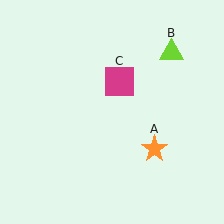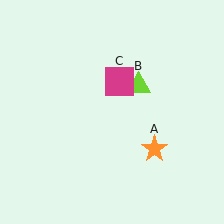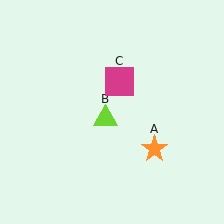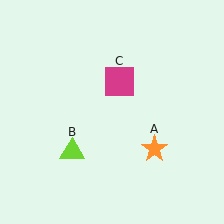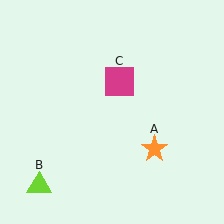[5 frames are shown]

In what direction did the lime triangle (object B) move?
The lime triangle (object B) moved down and to the left.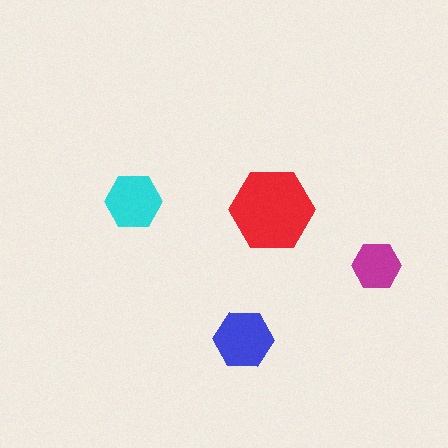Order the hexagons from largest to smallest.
the red one, the blue one, the cyan one, the magenta one.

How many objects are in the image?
There are 4 objects in the image.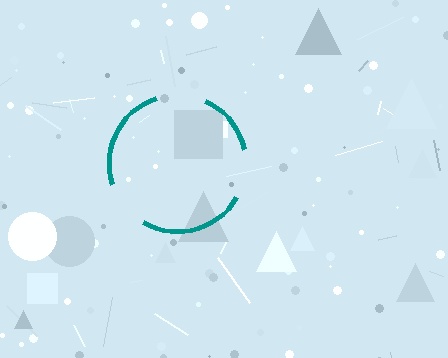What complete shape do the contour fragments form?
The contour fragments form a circle.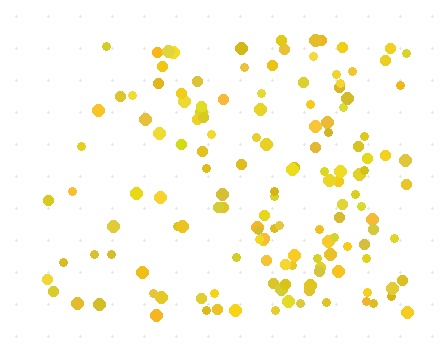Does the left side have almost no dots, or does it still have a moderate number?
Still a moderate number, just noticeably fewer than the right.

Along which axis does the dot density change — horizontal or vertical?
Horizontal.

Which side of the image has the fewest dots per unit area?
The left.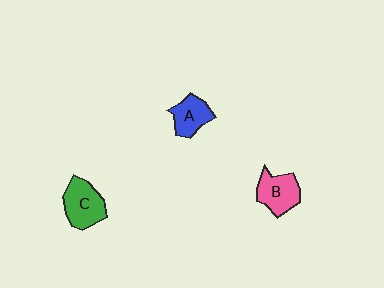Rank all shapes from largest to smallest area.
From largest to smallest: C (green), B (pink), A (blue).